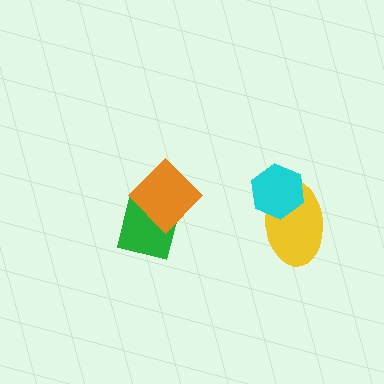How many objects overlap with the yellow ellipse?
1 object overlaps with the yellow ellipse.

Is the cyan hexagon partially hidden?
No, no other shape covers it.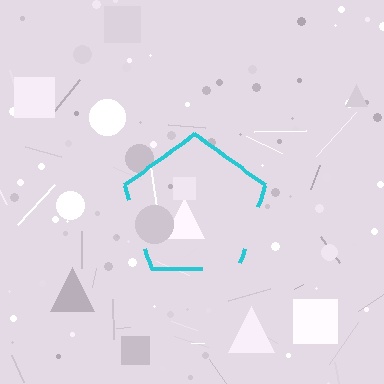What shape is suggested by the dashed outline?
The dashed outline suggests a pentagon.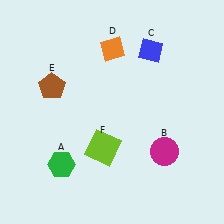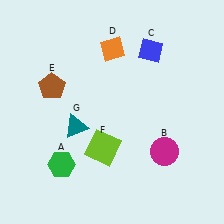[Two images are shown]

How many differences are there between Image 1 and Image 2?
There is 1 difference between the two images.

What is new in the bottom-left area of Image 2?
A teal triangle (G) was added in the bottom-left area of Image 2.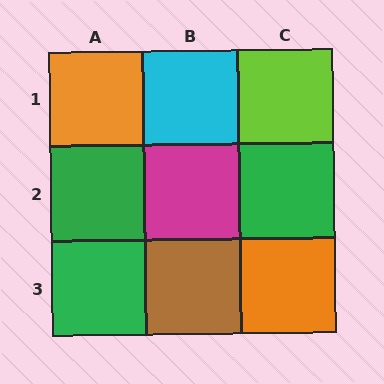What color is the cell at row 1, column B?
Cyan.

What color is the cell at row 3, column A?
Green.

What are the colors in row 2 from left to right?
Green, magenta, green.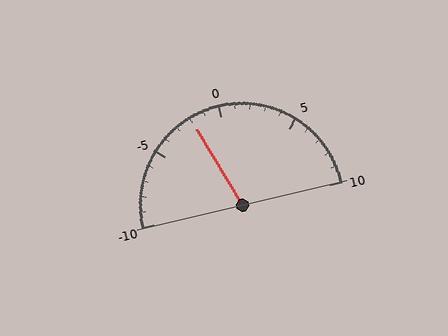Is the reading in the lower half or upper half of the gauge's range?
The reading is in the lower half of the range (-10 to 10).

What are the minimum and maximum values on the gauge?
The gauge ranges from -10 to 10.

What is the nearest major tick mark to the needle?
The nearest major tick mark is 0.